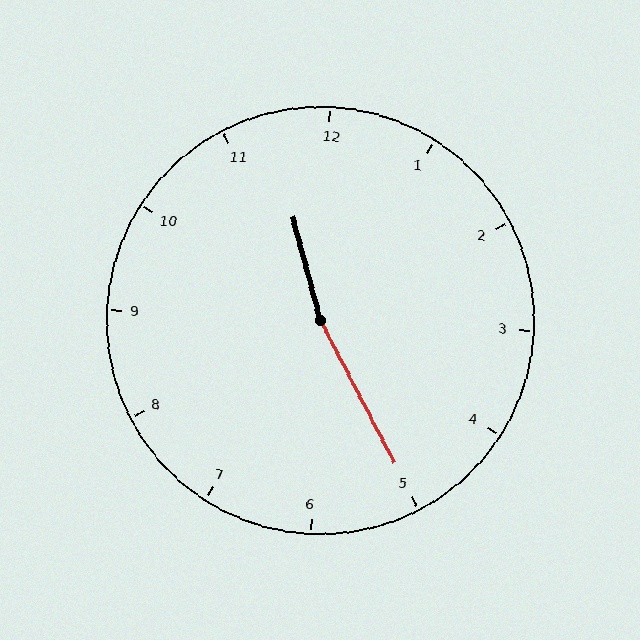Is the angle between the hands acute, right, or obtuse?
It is obtuse.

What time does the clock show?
11:25.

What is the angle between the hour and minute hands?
Approximately 168 degrees.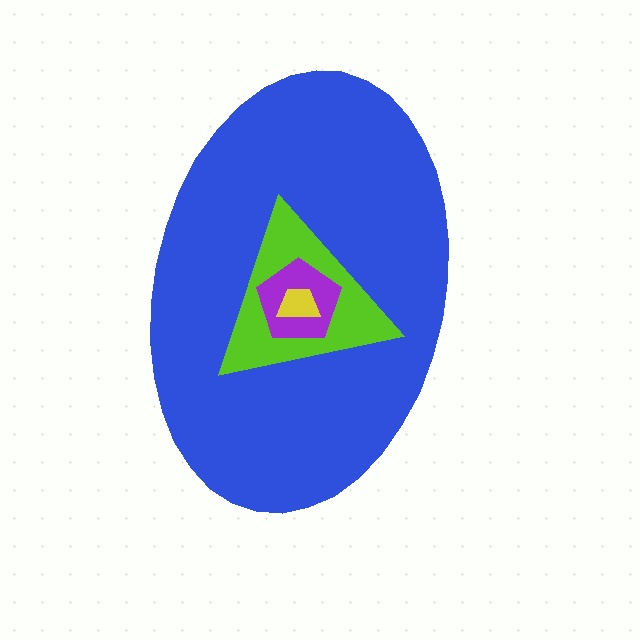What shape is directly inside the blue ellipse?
The lime triangle.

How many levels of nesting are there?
4.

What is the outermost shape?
The blue ellipse.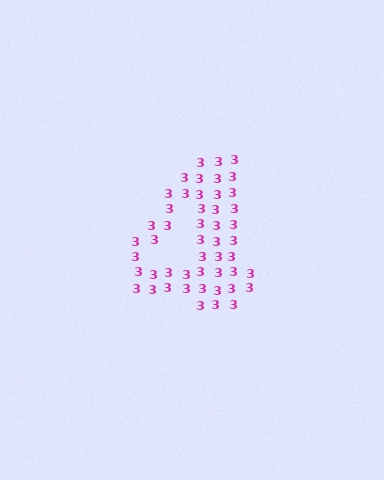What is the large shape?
The large shape is the digit 4.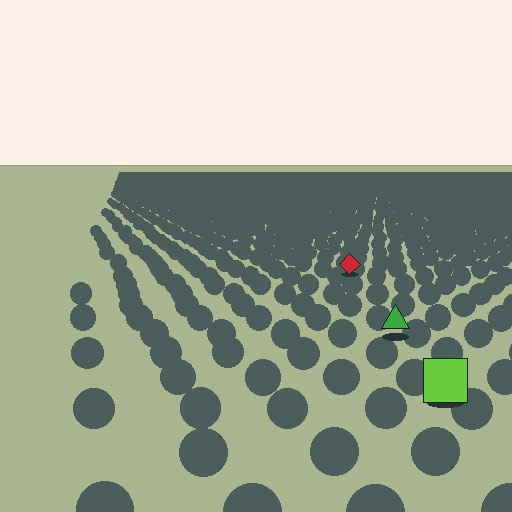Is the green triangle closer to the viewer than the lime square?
No. The lime square is closer — you can tell from the texture gradient: the ground texture is coarser near it.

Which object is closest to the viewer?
The lime square is closest. The texture marks near it are larger and more spread out.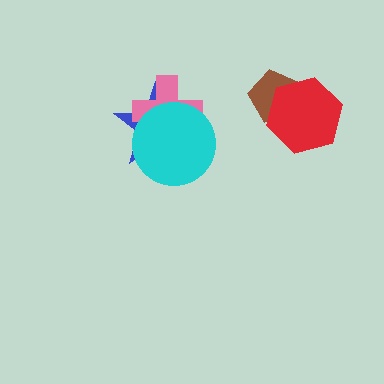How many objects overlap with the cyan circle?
2 objects overlap with the cyan circle.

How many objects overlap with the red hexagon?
1 object overlaps with the red hexagon.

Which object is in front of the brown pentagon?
The red hexagon is in front of the brown pentagon.